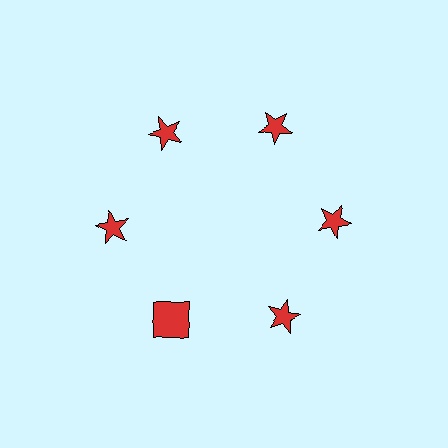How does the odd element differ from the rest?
It has a different shape: square instead of star.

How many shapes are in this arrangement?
There are 6 shapes arranged in a ring pattern.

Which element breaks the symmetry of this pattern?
The red square at roughly the 7 o'clock position breaks the symmetry. All other shapes are red stars.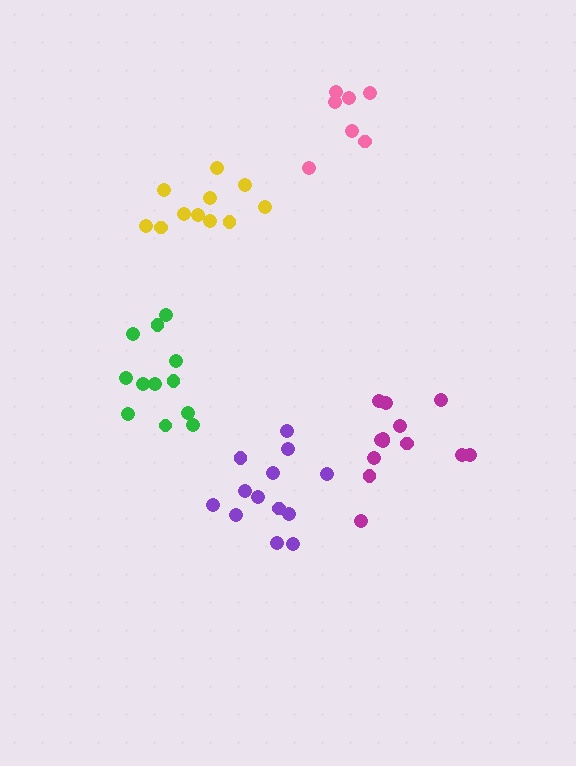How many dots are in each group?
Group 1: 13 dots, Group 2: 7 dots, Group 3: 13 dots, Group 4: 11 dots, Group 5: 12 dots (56 total).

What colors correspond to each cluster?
The clusters are colored: magenta, pink, purple, yellow, green.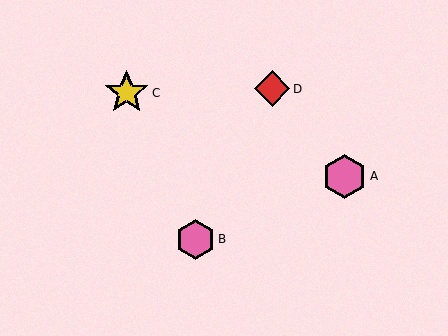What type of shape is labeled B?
Shape B is a pink hexagon.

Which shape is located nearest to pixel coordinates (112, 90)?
The yellow star (labeled C) at (127, 93) is nearest to that location.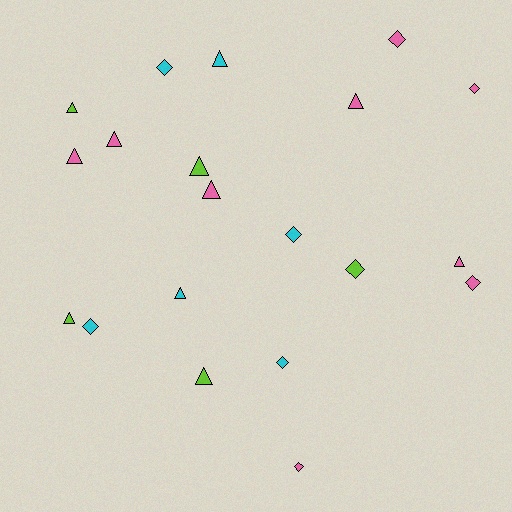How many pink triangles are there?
There are 5 pink triangles.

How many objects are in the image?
There are 20 objects.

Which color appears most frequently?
Pink, with 9 objects.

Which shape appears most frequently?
Triangle, with 11 objects.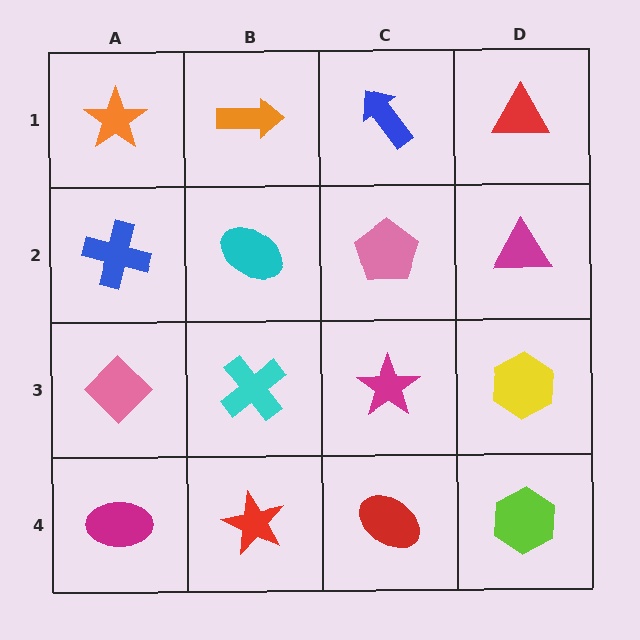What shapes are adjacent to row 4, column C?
A magenta star (row 3, column C), a red star (row 4, column B), a lime hexagon (row 4, column D).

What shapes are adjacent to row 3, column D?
A magenta triangle (row 2, column D), a lime hexagon (row 4, column D), a magenta star (row 3, column C).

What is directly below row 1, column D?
A magenta triangle.